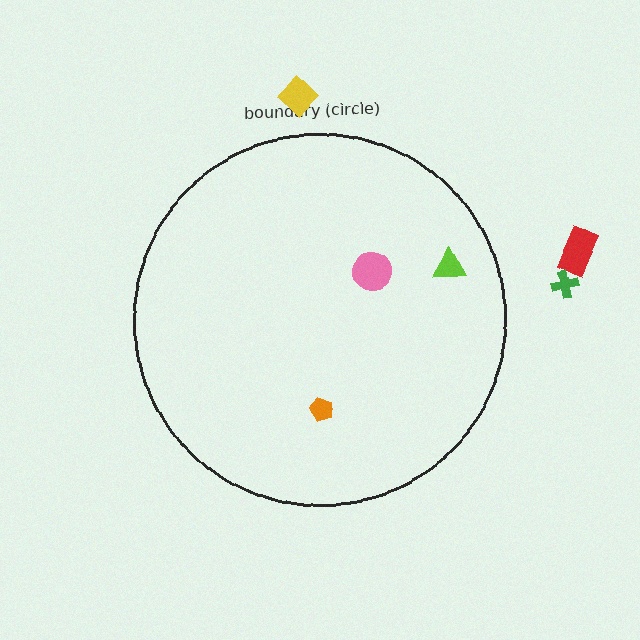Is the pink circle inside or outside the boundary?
Inside.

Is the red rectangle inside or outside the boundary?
Outside.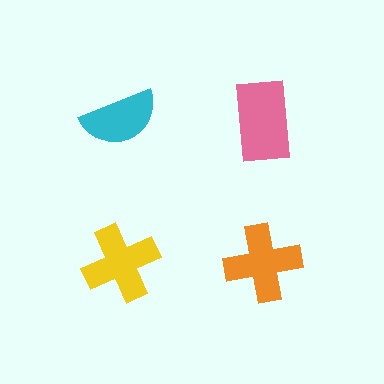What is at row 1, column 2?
A pink rectangle.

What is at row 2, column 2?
An orange cross.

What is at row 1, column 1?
A cyan semicircle.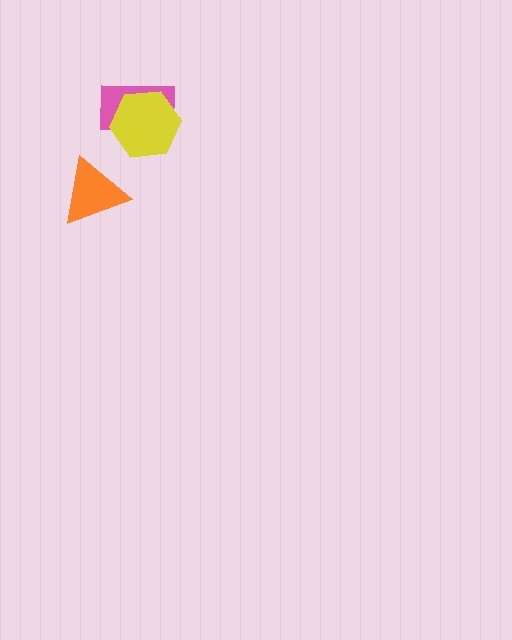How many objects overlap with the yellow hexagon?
1 object overlaps with the yellow hexagon.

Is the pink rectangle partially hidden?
Yes, it is partially covered by another shape.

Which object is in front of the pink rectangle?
The yellow hexagon is in front of the pink rectangle.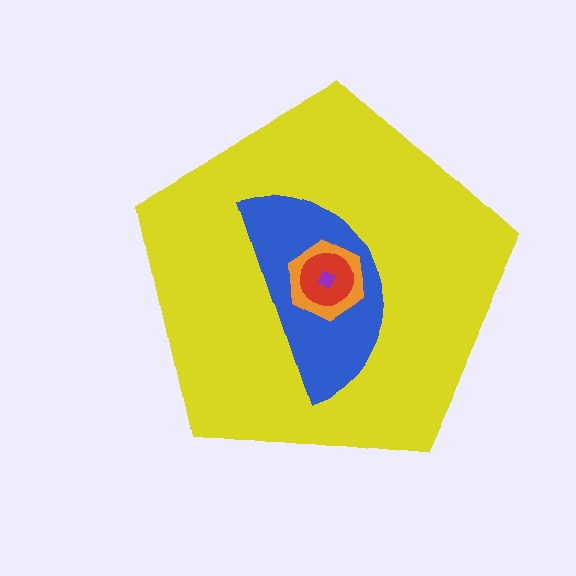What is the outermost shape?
The yellow pentagon.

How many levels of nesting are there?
5.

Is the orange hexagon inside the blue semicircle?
Yes.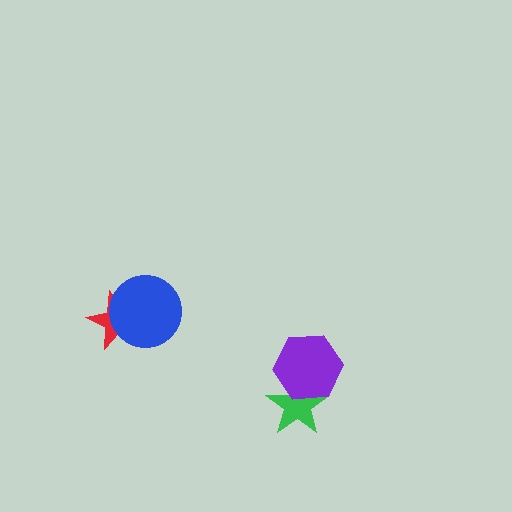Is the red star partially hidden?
Yes, it is partially covered by another shape.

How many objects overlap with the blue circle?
1 object overlaps with the blue circle.